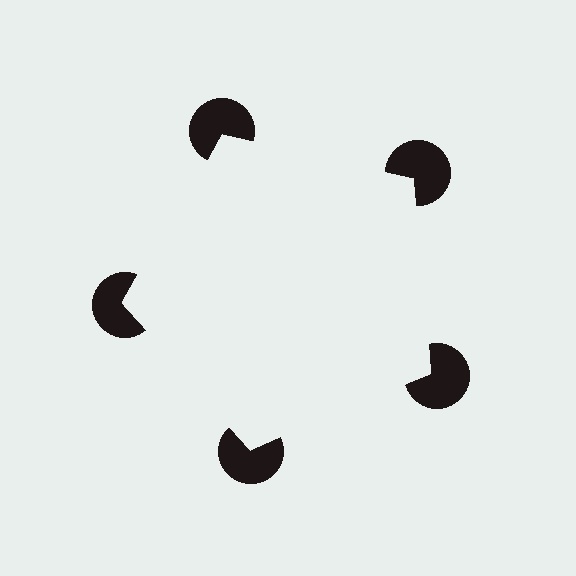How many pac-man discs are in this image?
There are 5 — one at each vertex of the illusory pentagon.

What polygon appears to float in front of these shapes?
An illusory pentagon — its edges are inferred from the aligned wedge cuts in the pac-man discs, not physically drawn.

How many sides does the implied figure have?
5 sides.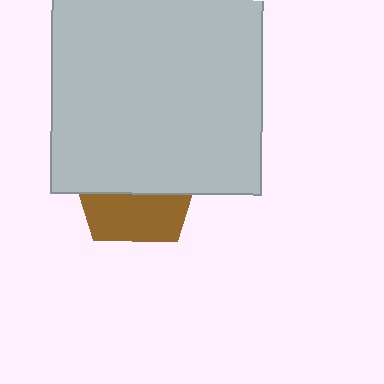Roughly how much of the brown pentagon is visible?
A small part of it is visible (roughly 38%).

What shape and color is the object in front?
The object in front is a light gray square.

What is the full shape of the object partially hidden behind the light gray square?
The partially hidden object is a brown pentagon.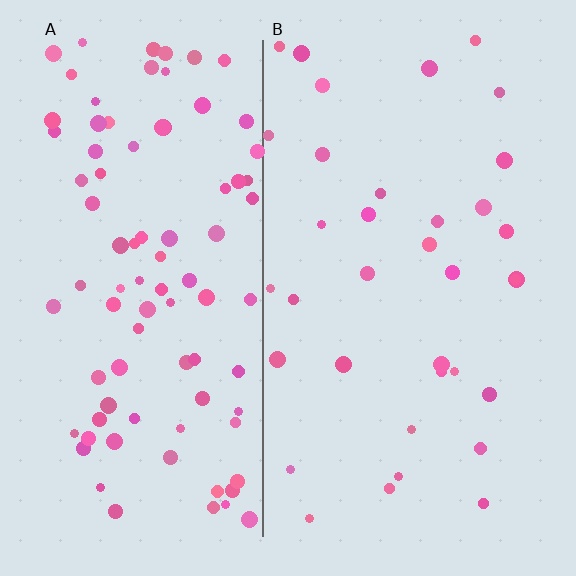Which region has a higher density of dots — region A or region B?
A (the left).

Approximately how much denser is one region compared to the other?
Approximately 2.5× — region A over region B.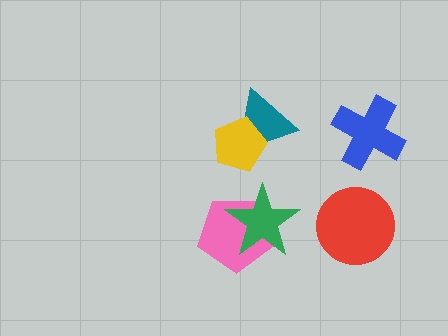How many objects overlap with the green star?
1 object overlaps with the green star.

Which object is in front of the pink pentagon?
The green star is in front of the pink pentagon.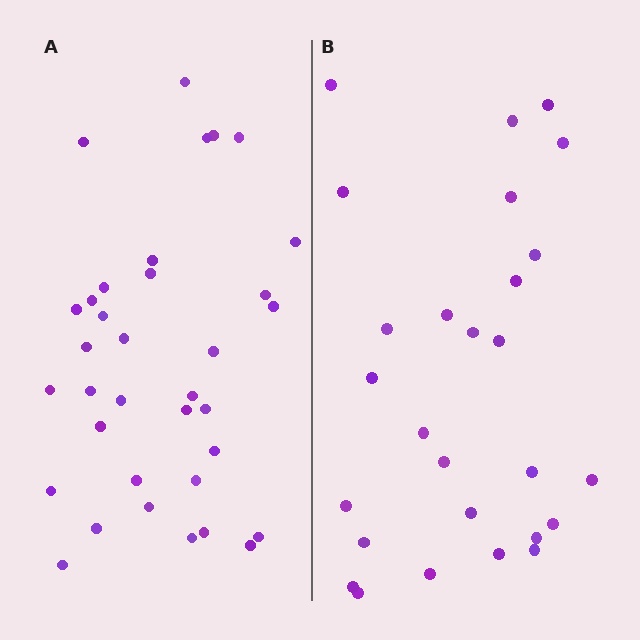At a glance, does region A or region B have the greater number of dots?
Region A (the left region) has more dots.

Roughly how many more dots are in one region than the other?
Region A has roughly 8 or so more dots than region B.